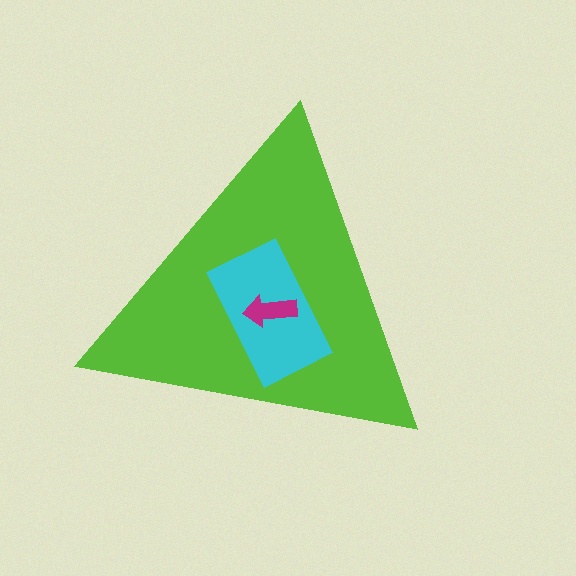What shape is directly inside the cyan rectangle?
The magenta arrow.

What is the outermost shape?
The lime triangle.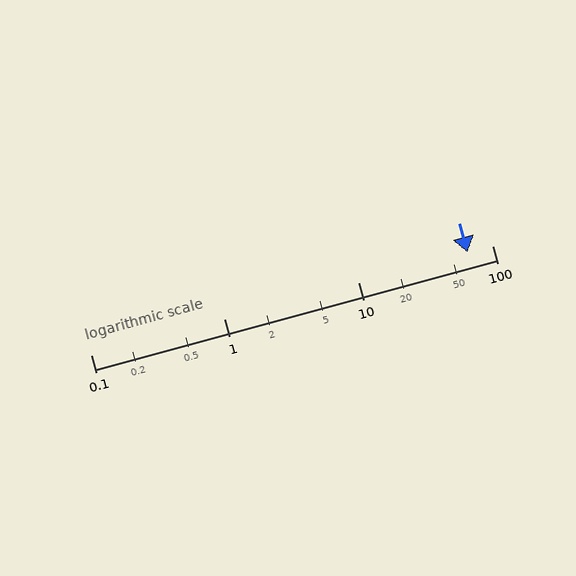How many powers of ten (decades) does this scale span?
The scale spans 3 decades, from 0.1 to 100.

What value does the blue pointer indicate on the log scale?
The pointer indicates approximately 65.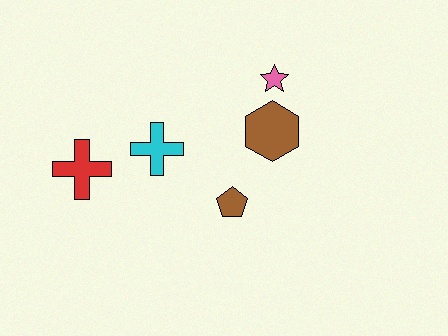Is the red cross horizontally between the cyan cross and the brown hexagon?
No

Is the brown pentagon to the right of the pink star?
No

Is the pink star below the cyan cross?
No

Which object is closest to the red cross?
The cyan cross is closest to the red cross.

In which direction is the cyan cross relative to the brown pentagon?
The cyan cross is to the left of the brown pentagon.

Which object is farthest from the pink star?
The red cross is farthest from the pink star.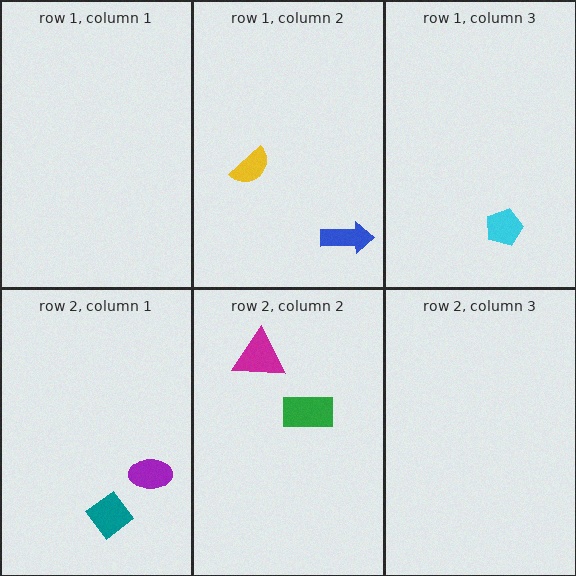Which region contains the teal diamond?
The row 2, column 1 region.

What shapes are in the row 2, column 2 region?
The green rectangle, the magenta triangle.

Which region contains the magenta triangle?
The row 2, column 2 region.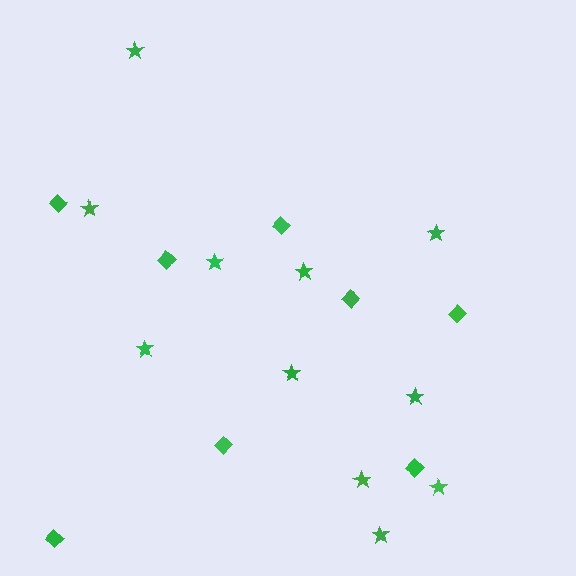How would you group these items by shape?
There are 2 groups: one group of diamonds (8) and one group of stars (11).